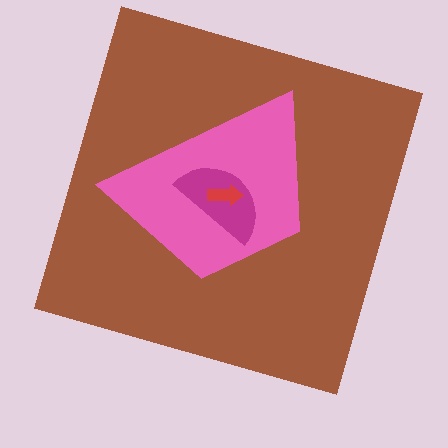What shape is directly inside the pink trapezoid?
The magenta semicircle.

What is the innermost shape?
The red arrow.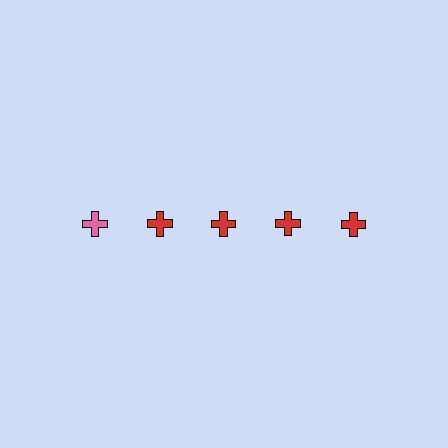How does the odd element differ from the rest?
It has a different color: pink instead of red.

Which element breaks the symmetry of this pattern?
The pink cross in the top row, leftmost column breaks the symmetry. All other shapes are red crosses.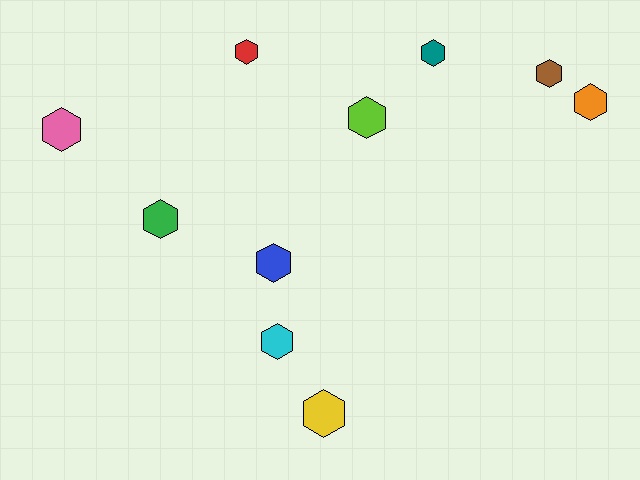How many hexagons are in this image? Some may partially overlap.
There are 10 hexagons.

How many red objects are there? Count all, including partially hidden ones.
There is 1 red object.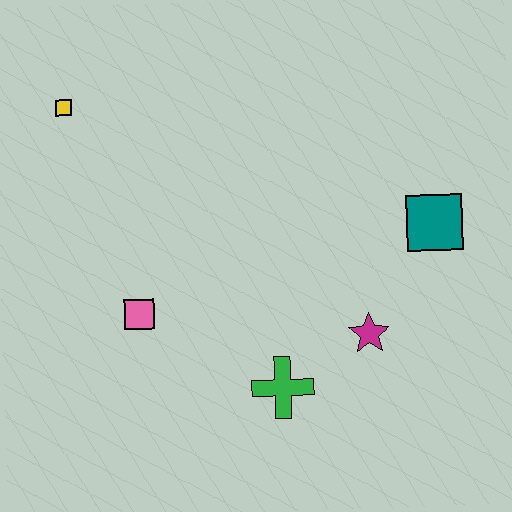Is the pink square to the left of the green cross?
Yes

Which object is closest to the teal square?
The magenta star is closest to the teal square.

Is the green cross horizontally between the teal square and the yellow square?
Yes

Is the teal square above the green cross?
Yes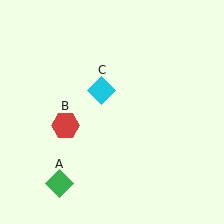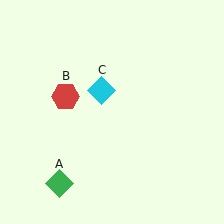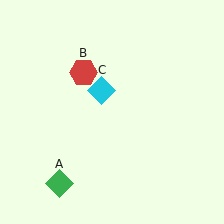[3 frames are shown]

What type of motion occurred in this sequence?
The red hexagon (object B) rotated clockwise around the center of the scene.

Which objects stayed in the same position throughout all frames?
Green diamond (object A) and cyan diamond (object C) remained stationary.